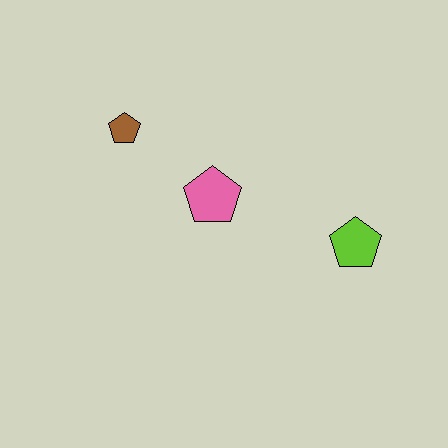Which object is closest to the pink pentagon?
The brown pentagon is closest to the pink pentagon.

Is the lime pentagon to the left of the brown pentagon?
No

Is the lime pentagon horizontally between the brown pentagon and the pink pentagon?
No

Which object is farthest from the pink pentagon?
The lime pentagon is farthest from the pink pentagon.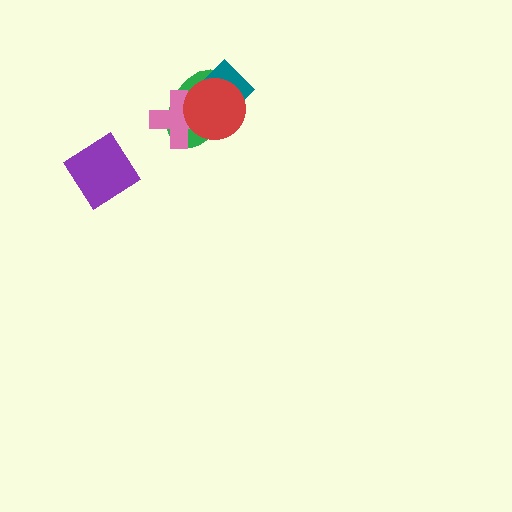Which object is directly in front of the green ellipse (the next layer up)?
The teal diamond is directly in front of the green ellipse.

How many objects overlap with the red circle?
3 objects overlap with the red circle.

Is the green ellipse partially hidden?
Yes, it is partially covered by another shape.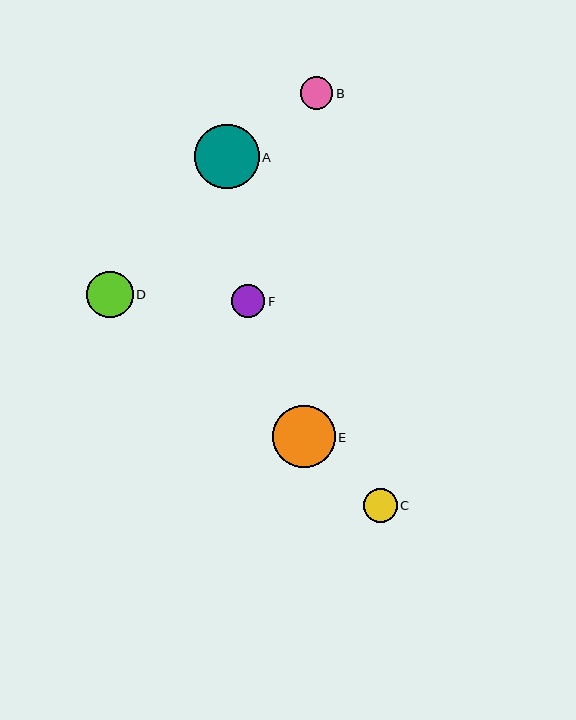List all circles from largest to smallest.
From largest to smallest: A, E, D, C, F, B.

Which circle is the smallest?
Circle B is the smallest with a size of approximately 33 pixels.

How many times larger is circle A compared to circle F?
Circle A is approximately 1.9 times the size of circle F.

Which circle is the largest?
Circle A is the largest with a size of approximately 64 pixels.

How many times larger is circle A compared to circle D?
Circle A is approximately 1.4 times the size of circle D.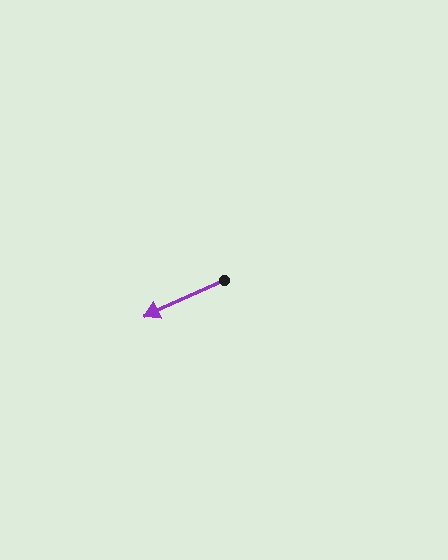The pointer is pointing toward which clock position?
Roughly 8 o'clock.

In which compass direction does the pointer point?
Southwest.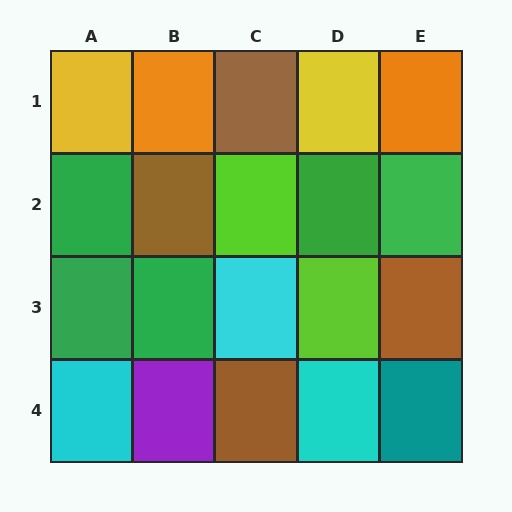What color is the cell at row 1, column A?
Yellow.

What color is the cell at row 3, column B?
Green.